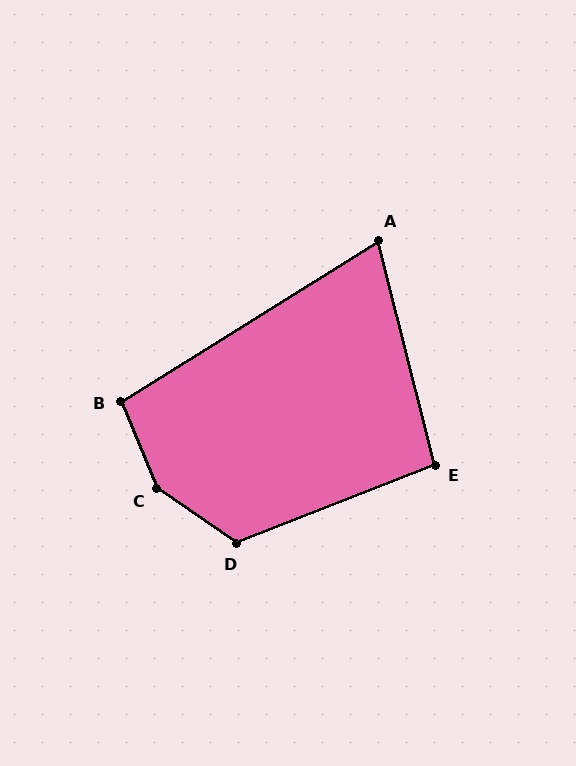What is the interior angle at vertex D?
Approximately 124 degrees (obtuse).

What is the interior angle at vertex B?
Approximately 99 degrees (obtuse).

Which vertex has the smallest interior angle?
A, at approximately 72 degrees.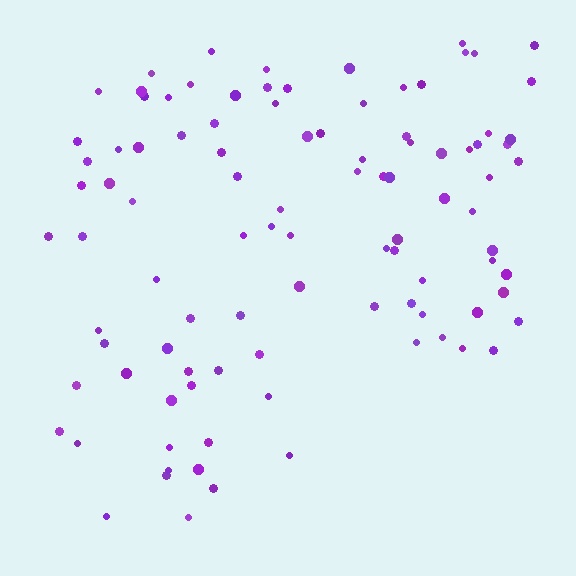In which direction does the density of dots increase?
From bottom to top, with the top side densest.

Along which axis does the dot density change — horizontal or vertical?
Vertical.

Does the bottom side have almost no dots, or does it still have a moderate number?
Still a moderate number, just noticeably fewer than the top.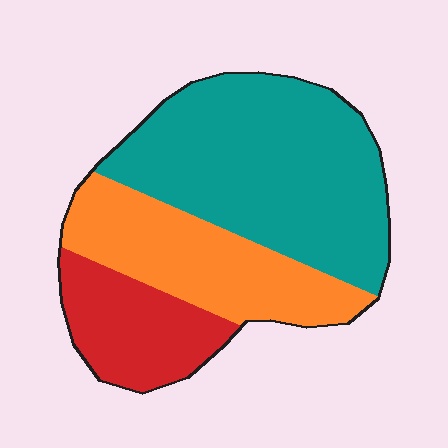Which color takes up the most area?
Teal, at roughly 50%.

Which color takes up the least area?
Red, at roughly 20%.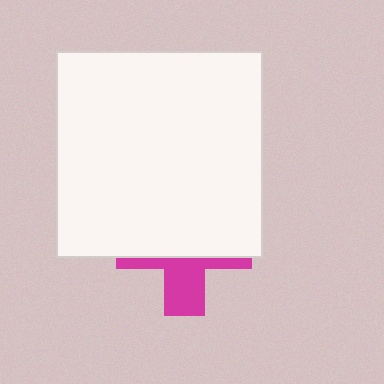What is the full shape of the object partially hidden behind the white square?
The partially hidden object is a magenta cross.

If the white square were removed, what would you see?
You would see the complete magenta cross.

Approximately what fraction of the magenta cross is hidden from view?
Roughly 63% of the magenta cross is hidden behind the white square.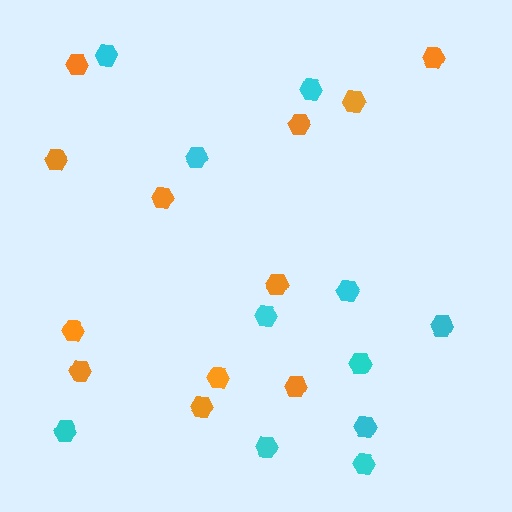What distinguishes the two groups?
There are 2 groups: one group of cyan hexagons (11) and one group of orange hexagons (12).